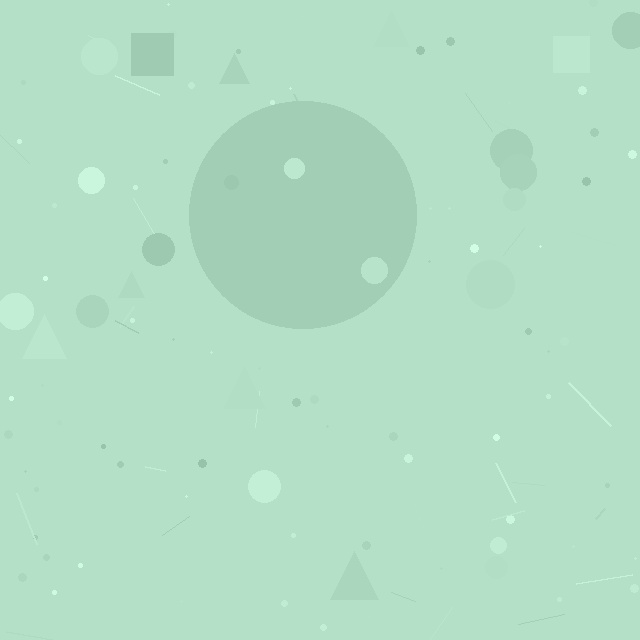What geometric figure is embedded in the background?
A circle is embedded in the background.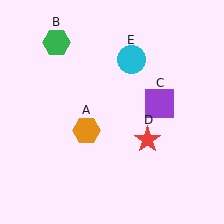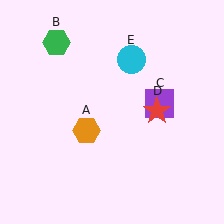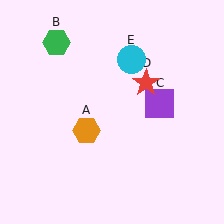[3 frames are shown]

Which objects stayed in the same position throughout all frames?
Orange hexagon (object A) and green hexagon (object B) and purple square (object C) and cyan circle (object E) remained stationary.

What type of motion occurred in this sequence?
The red star (object D) rotated counterclockwise around the center of the scene.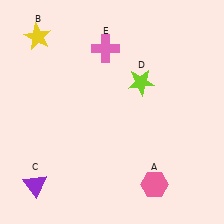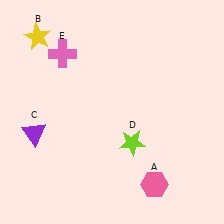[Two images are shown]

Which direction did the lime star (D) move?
The lime star (D) moved down.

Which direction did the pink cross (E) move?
The pink cross (E) moved left.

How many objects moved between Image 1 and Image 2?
3 objects moved between the two images.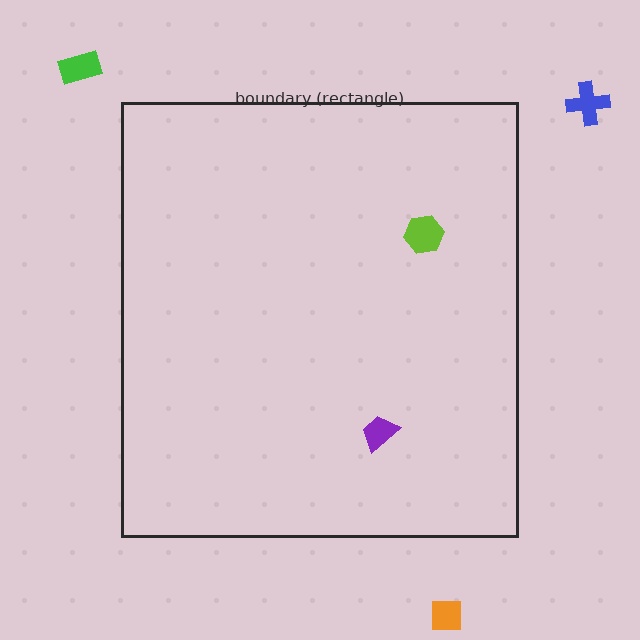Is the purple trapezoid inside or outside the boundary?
Inside.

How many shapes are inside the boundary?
2 inside, 3 outside.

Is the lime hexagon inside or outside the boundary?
Inside.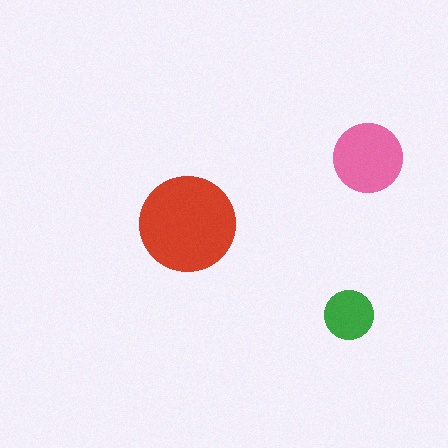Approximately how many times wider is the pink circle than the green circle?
About 1.5 times wider.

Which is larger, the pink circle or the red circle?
The red one.